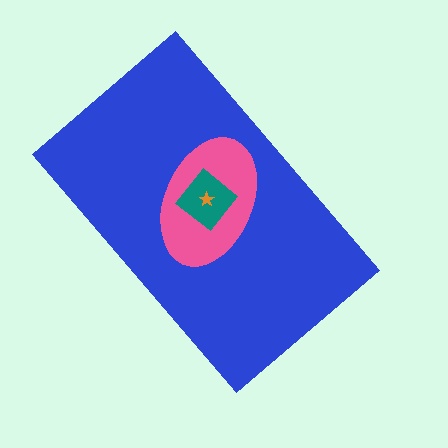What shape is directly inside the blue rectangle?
The pink ellipse.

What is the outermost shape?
The blue rectangle.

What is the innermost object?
The orange star.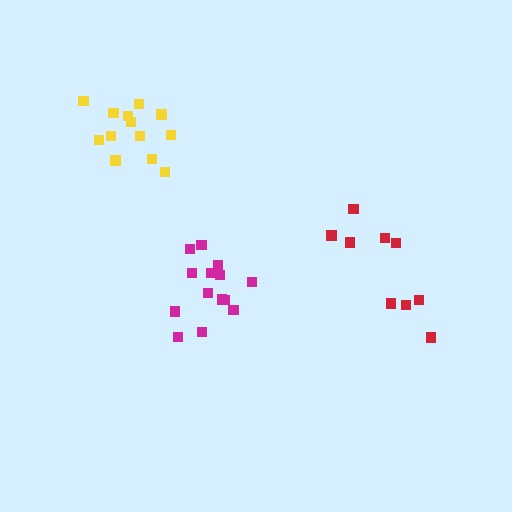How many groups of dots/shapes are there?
There are 3 groups.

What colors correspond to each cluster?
The clusters are colored: red, magenta, yellow.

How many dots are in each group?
Group 1: 9 dots, Group 2: 14 dots, Group 3: 13 dots (36 total).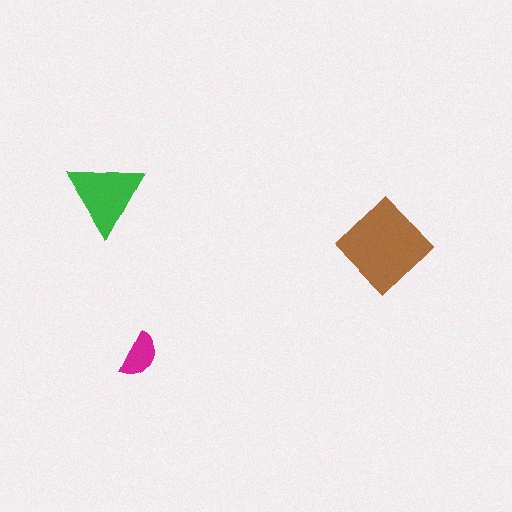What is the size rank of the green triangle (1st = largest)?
2nd.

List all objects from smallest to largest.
The magenta semicircle, the green triangle, the brown diamond.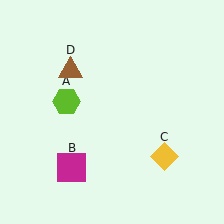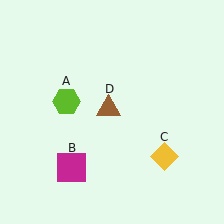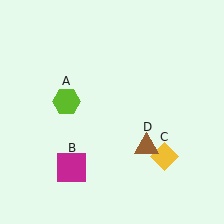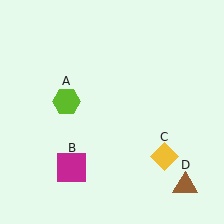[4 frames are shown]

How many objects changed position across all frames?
1 object changed position: brown triangle (object D).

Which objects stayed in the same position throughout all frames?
Lime hexagon (object A) and magenta square (object B) and yellow diamond (object C) remained stationary.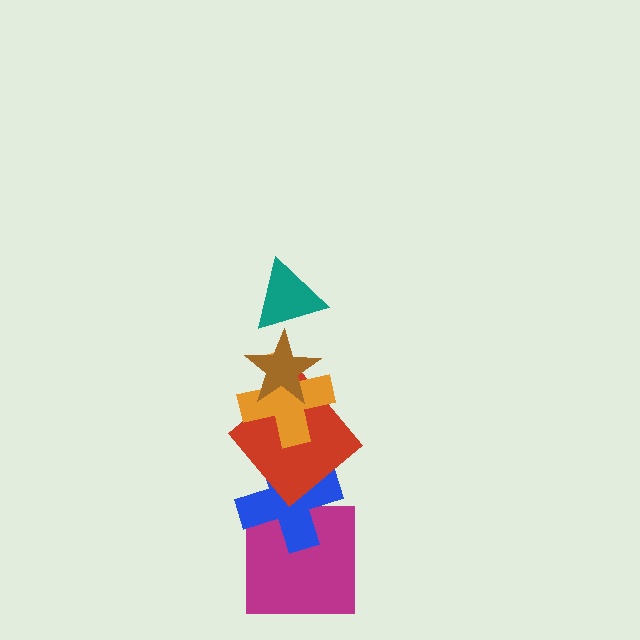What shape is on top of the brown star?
The teal triangle is on top of the brown star.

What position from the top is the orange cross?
The orange cross is 3rd from the top.